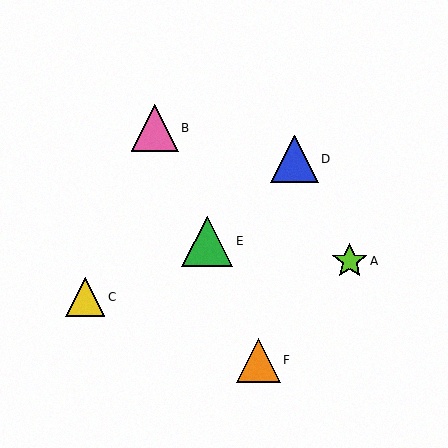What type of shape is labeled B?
Shape B is a pink triangle.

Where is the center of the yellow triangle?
The center of the yellow triangle is at (85, 297).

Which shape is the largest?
The green triangle (labeled E) is the largest.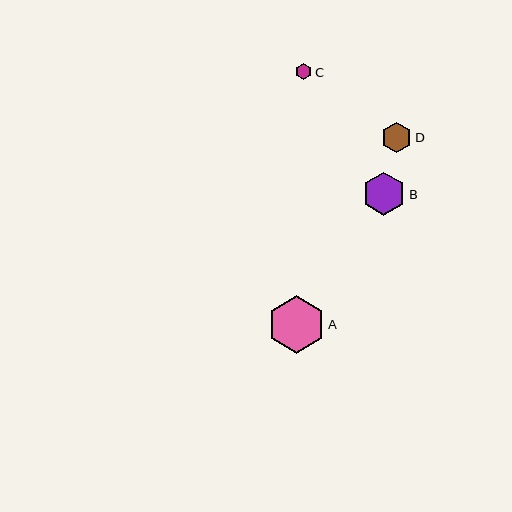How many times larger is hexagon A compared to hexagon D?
Hexagon A is approximately 1.9 times the size of hexagon D.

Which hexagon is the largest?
Hexagon A is the largest with a size of approximately 57 pixels.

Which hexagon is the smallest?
Hexagon C is the smallest with a size of approximately 16 pixels.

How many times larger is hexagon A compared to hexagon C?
Hexagon A is approximately 3.5 times the size of hexagon C.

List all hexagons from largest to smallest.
From largest to smallest: A, B, D, C.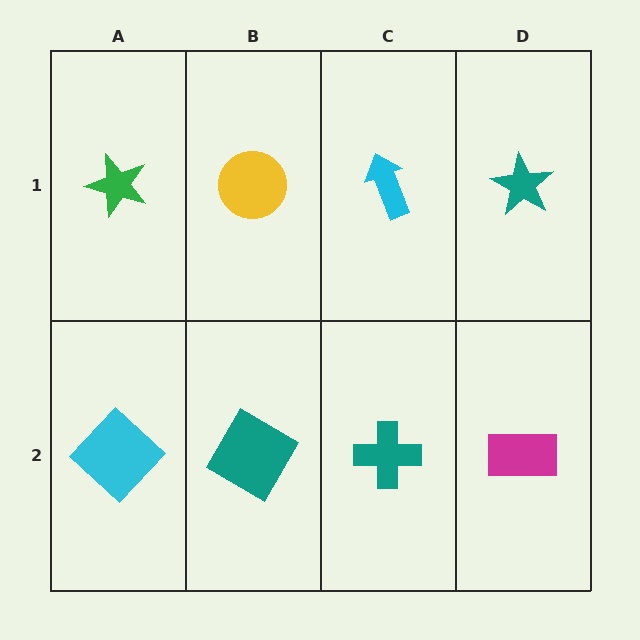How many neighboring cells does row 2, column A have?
2.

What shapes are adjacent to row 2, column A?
A green star (row 1, column A), a teal diamond (row 2, column B).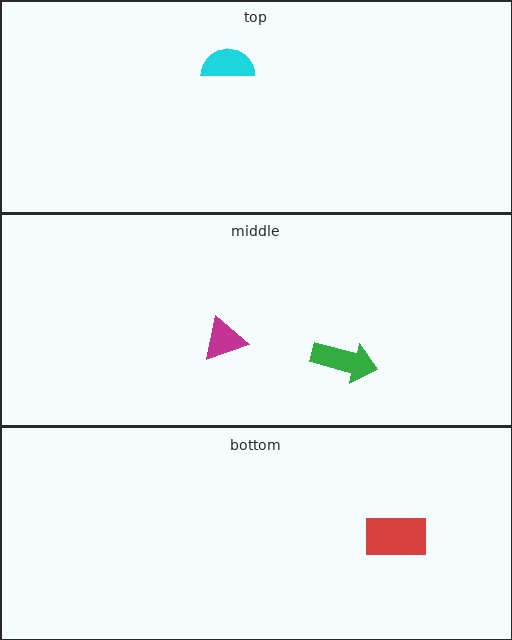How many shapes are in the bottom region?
1.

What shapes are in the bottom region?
The red rectangle.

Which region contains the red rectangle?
The bottom region.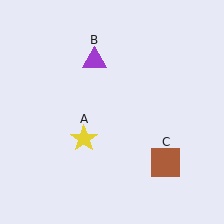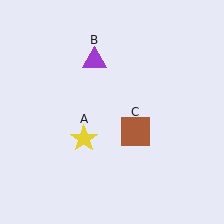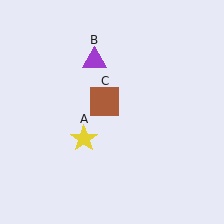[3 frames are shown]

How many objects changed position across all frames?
1 object changed position: brown square (object C).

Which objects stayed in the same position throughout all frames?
Yellow star (object A) and purple triangle (object B) remained stationary.